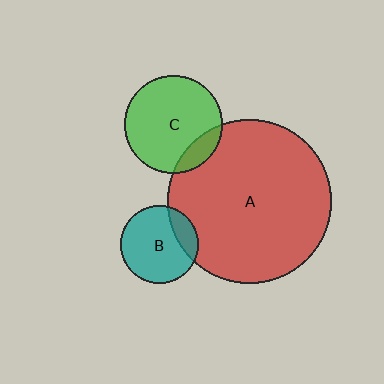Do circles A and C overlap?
Yes.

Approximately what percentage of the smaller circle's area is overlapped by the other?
Approximately 15%.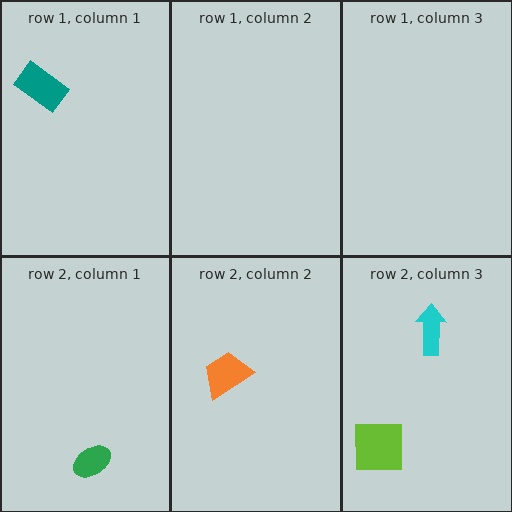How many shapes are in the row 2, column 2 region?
1.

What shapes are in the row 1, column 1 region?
The teal rectangle.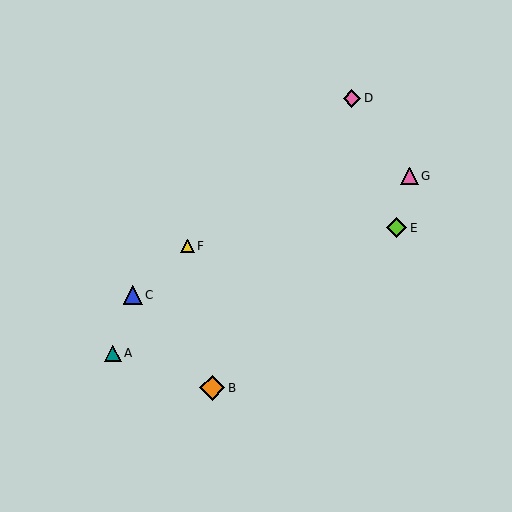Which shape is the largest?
The orange diamond (labeled B) is the largest.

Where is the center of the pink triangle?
The center of the pink triangle is at (409, 176).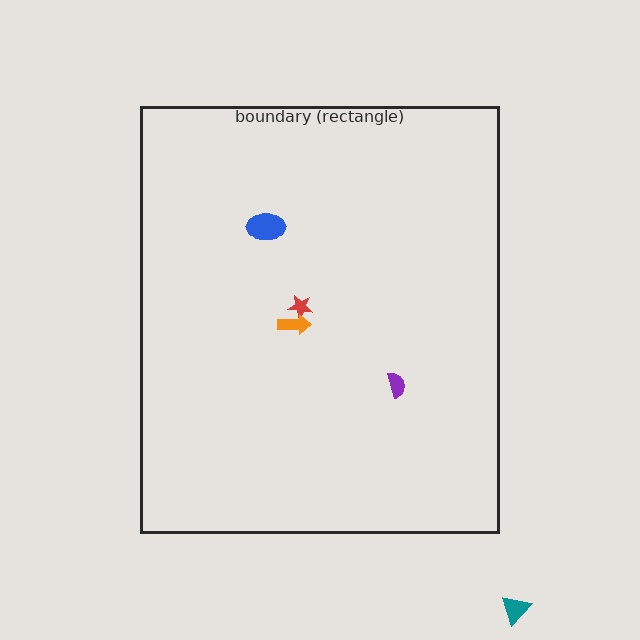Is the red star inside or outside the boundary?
Inside.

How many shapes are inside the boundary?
4 inside, 1 outside.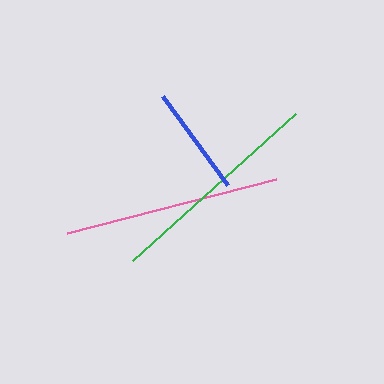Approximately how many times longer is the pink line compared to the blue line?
The pink line is approximately 2.0 times the length of the blue line.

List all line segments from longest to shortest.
From longest to shortest: green, pink, blue.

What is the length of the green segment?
The green segment is approximately 220 pixels long.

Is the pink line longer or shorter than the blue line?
The pink line is longer than the blue line.